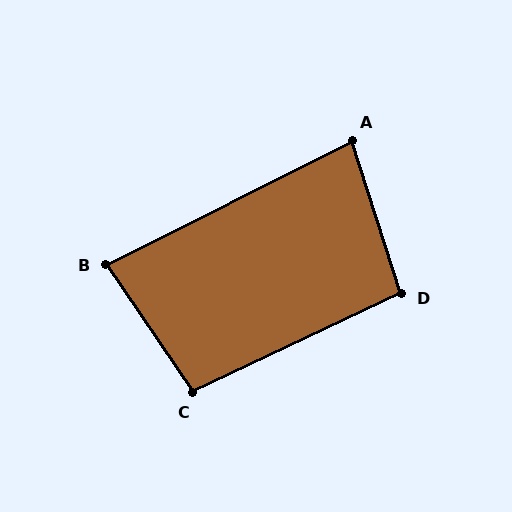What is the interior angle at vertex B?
Approximately 83 degrees (acute).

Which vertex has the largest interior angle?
C, at approximately 99 degrees.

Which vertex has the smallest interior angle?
A, at approximately 81 degrees.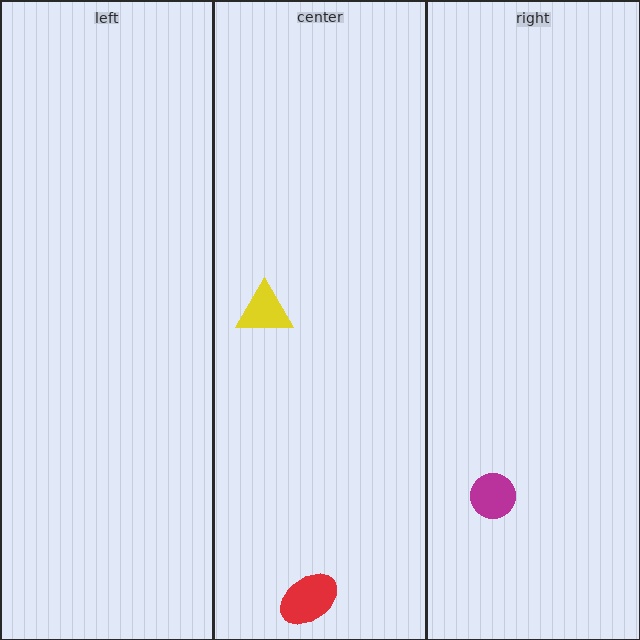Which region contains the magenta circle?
The right region.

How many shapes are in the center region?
2.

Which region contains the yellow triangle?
The center region.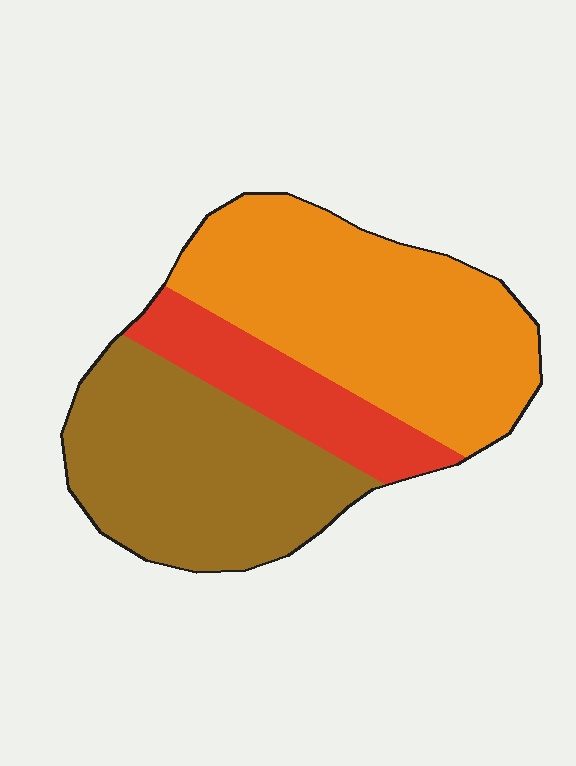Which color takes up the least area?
Red, at roughly 15%.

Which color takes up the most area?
Orange, at roughly 45%.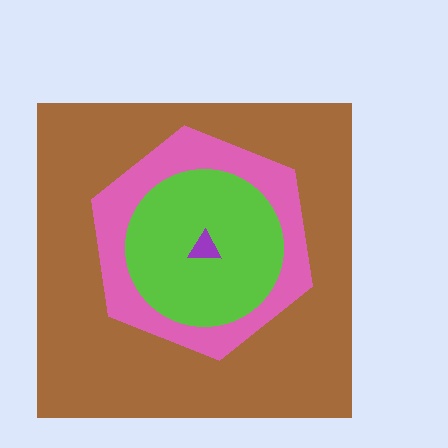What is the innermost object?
The purple triangle.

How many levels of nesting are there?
4.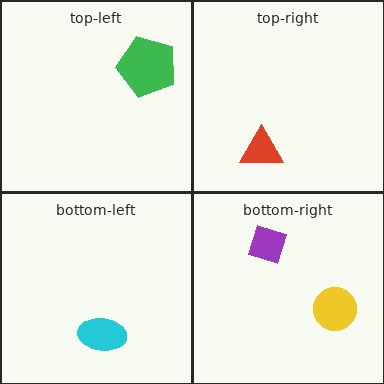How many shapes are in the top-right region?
1.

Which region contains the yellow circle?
The bottom-right region.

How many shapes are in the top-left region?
1.